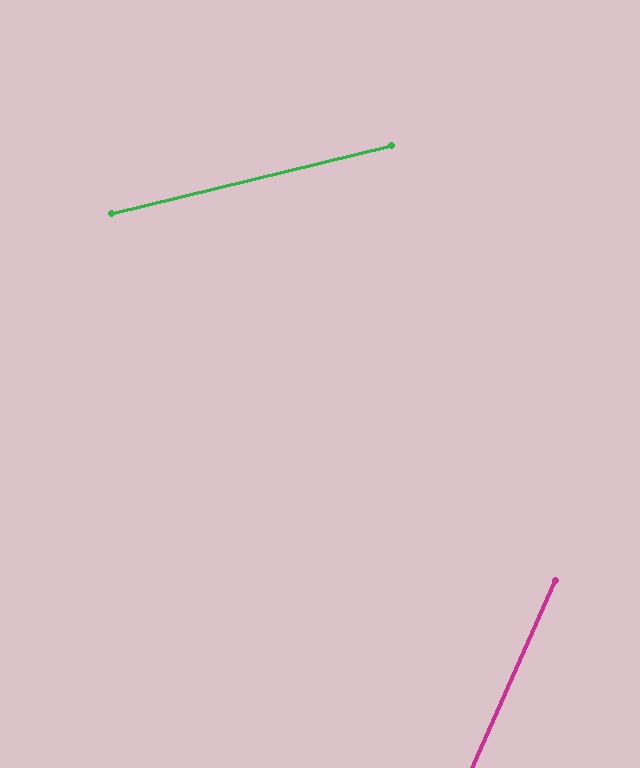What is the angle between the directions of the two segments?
Approximately 52 degrees.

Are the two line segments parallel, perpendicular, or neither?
Neither parallel nor perpendicular — they differ by about 52°.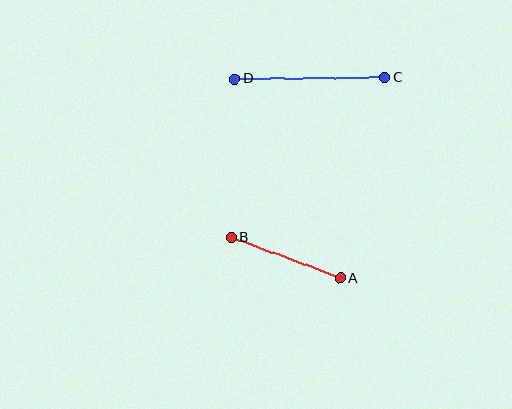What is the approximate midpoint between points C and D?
The midpoint is at approximately (310, 78) pixels.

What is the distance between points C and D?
The distance is approximately 150 pixels.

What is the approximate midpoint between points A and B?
The midpoint is at approximately (286, 258) pixels.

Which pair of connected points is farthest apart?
Points C and D are farthest apart.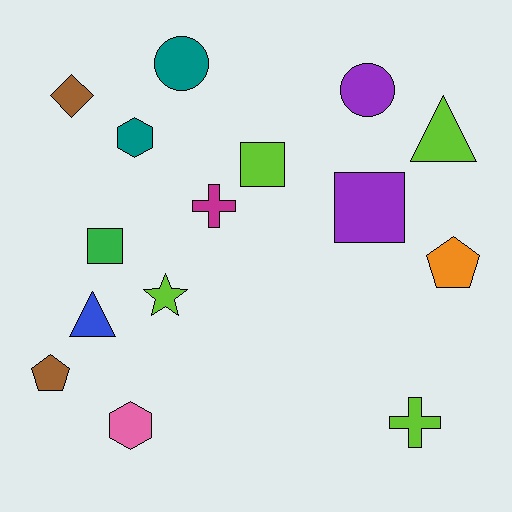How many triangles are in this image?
There are 2 triangles.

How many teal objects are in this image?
There are 2 teal objects.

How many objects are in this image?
There are 15 objects.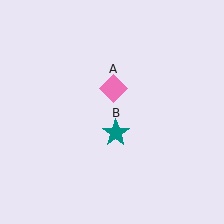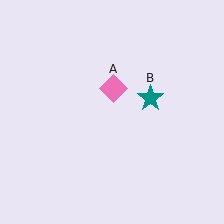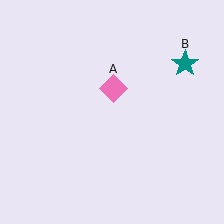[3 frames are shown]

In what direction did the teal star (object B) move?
The teal star (object B) moved up and to the right.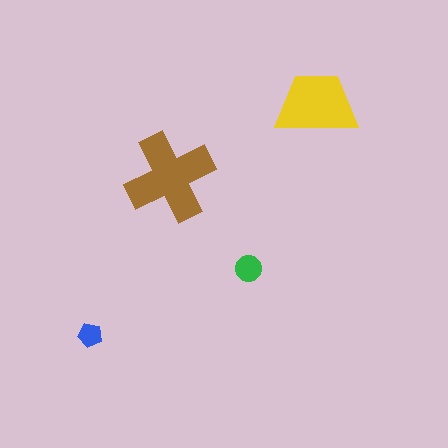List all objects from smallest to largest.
The blue pentagon, the green circle, the yellow trapezoid, the brown cross.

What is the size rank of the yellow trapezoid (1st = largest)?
2nd.